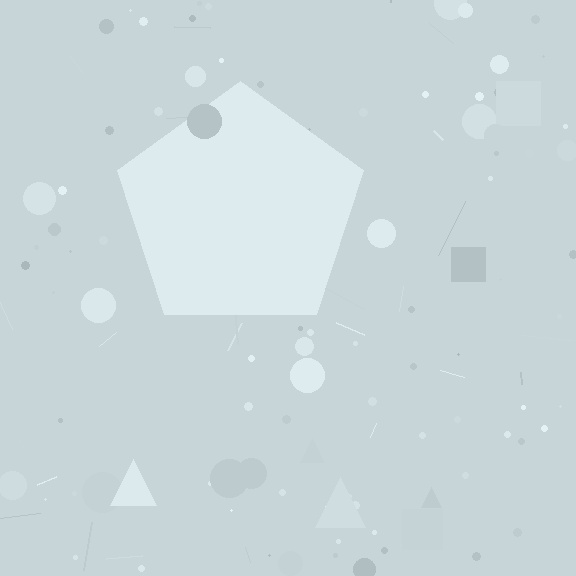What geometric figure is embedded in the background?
A pentagon is embedded in the background.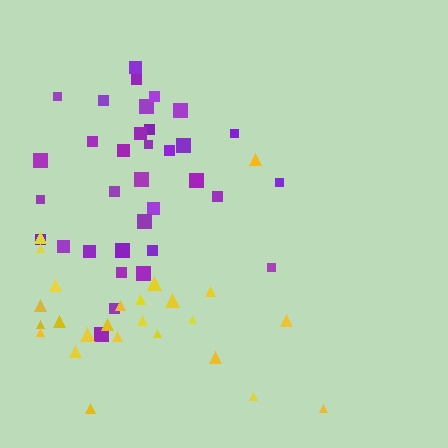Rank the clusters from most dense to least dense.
purple, yellow.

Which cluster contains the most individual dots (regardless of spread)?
Purple (34).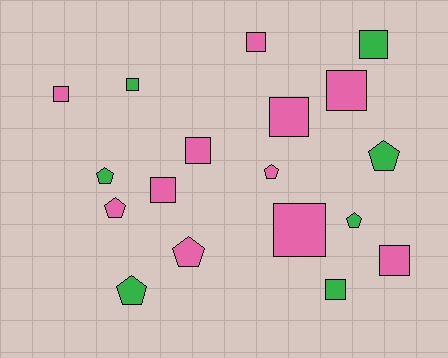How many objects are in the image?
There are 18 objects.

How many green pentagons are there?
There are 4 green pentagons.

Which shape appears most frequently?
Square, with 11 objects.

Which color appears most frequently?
Pink, with 11 objects.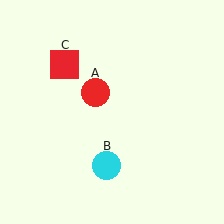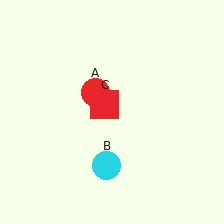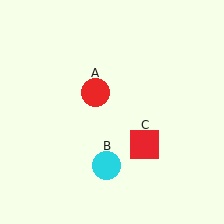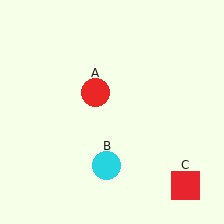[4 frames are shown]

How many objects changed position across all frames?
1 object changed position: red square (object C).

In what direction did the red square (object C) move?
The red square (object C) moved down and to the right.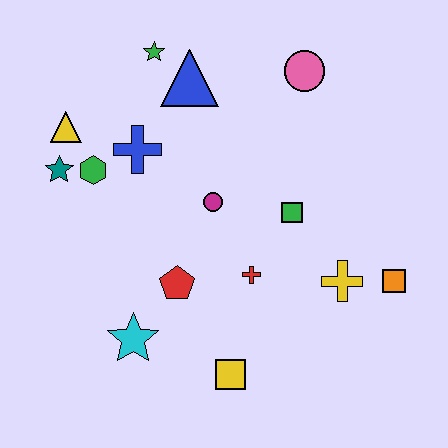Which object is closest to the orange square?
The yellow cross is closest to the orange square.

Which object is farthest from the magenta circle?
The orange square is farthest from the magenta circle.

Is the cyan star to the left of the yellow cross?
Yes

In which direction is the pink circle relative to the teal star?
The pink circle is to the right of the teal star.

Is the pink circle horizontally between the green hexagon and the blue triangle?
No